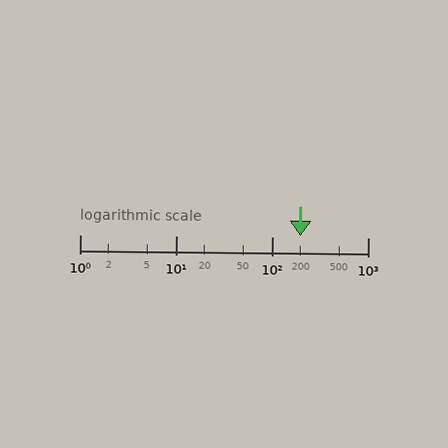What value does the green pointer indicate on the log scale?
The pointer indicates approximately 200.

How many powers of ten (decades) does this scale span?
The scale spans 3 decades, from 1 to 1000.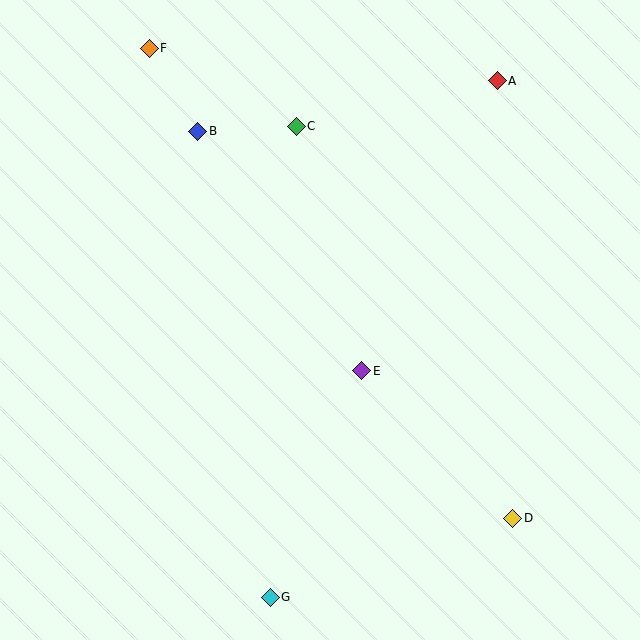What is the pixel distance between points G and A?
The distance between G and A is 565 pixels.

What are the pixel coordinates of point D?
Point D is at (513, 519).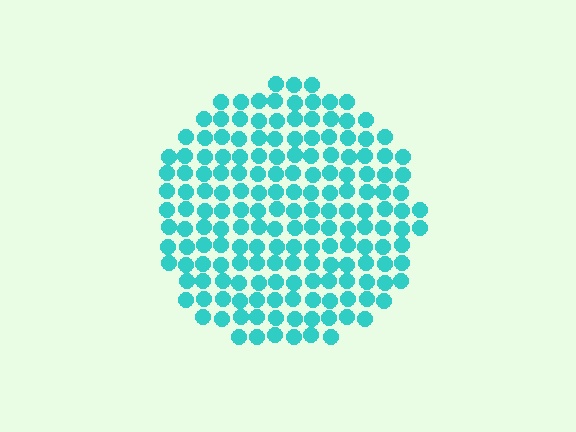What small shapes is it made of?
It is made of small circles.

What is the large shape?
The large shape is a circle.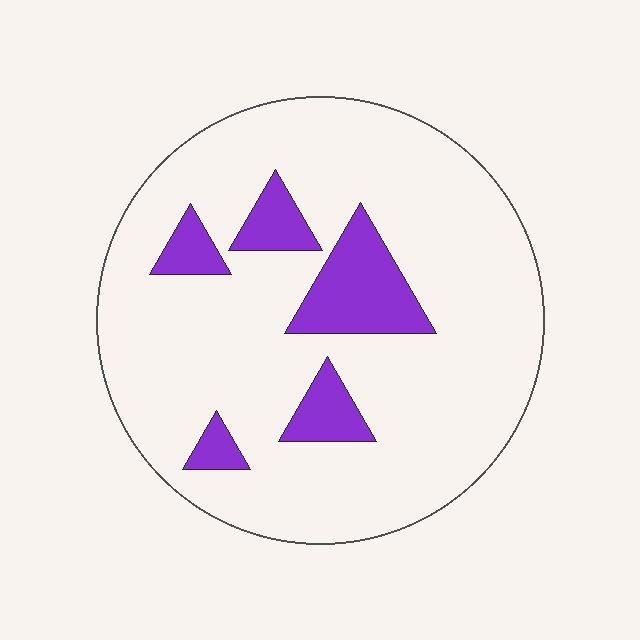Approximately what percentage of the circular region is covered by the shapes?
Approximately 15%.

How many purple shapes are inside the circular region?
5.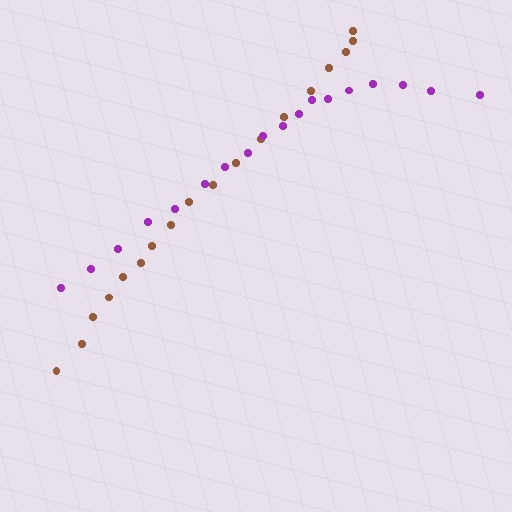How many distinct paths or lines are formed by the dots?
There are 2 distinct paths.